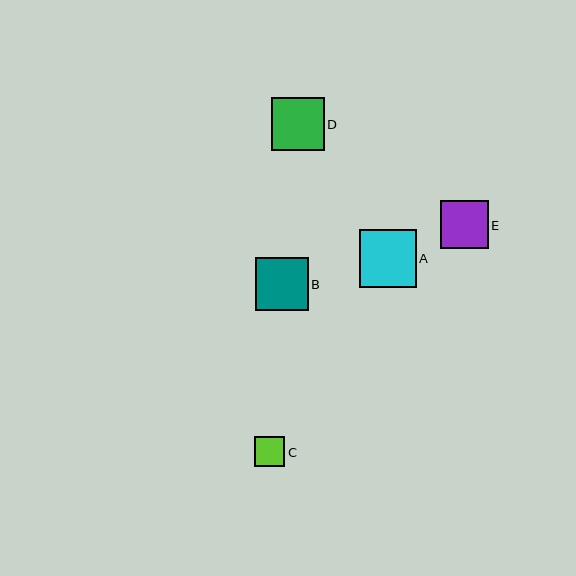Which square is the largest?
Square A is the largest with a size of approximately 57 pixels.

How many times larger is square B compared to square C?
Square B is approximately 1.7 times the size of square C.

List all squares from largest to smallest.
From largest to smallest: A, D, B, E, C.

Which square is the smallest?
Square C is the smallest with a size of approximately 30 pixels.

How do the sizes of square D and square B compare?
Square D and square B are approximately the same size.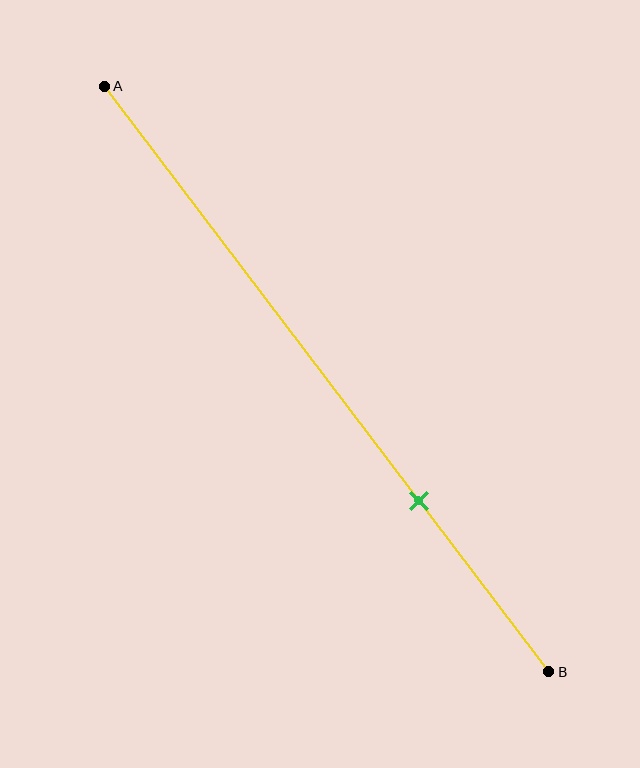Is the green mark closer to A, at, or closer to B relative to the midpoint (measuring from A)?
The green mark is closer to point B than the midpoint of segment AB.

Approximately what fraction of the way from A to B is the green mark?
The green mark is approximately 70% of the way from A to B.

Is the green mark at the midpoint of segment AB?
No, the mark is at about 70% from A, not at the 50% midpoint.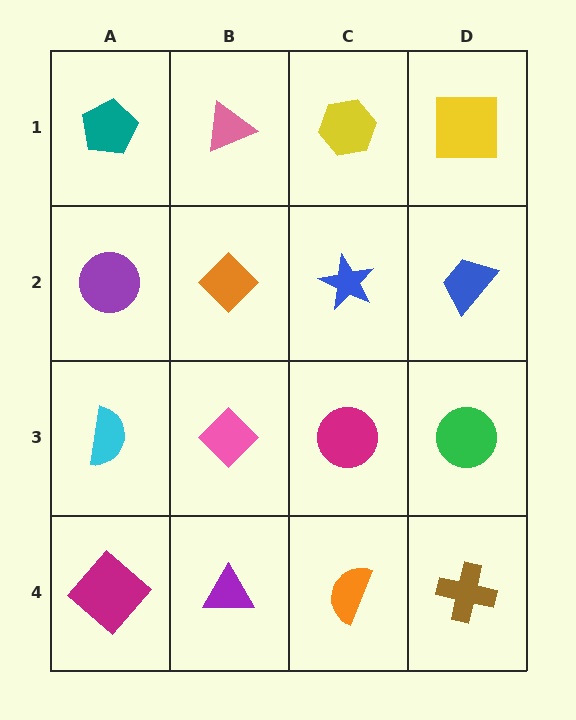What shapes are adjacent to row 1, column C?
A blue star (row 2, column C), a pink triangle (row 1, column B), a yellow square (row 1, column D).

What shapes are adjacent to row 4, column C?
A magenta circle (row 3, column C), a purple triangle (row 4, column B), a brown cross (row 4, column D).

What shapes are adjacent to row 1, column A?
A purple circle (row 2, column A), a pink triangle (row 1, column B).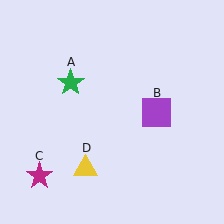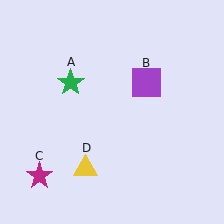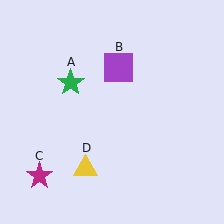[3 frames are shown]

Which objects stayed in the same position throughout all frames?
Green star (object A) and magenta star (object C) and yellow triangle (object D) remained stationary.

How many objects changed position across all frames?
1 object changed position: purple square (object B).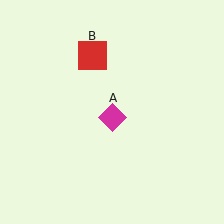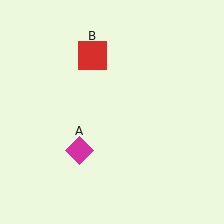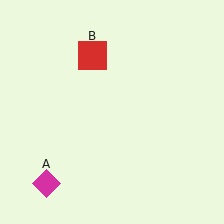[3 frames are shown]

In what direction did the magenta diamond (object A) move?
The magenta diamond (object A) moved down and to the left.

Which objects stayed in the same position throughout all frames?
Red square (object B) remained stationary.